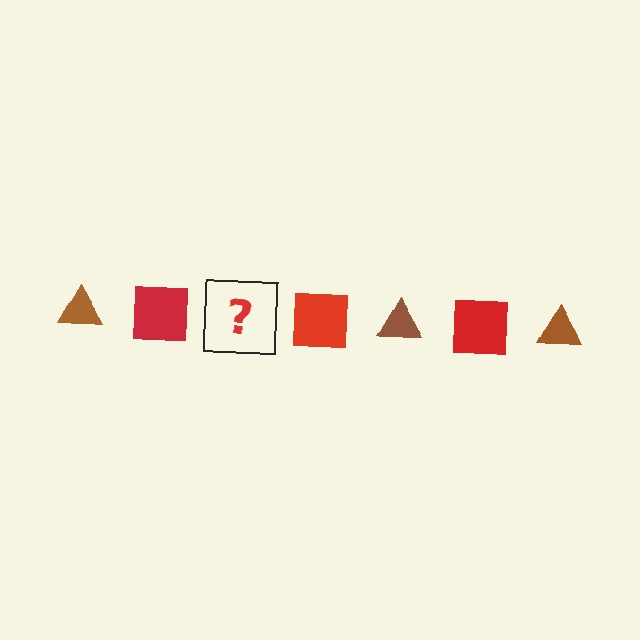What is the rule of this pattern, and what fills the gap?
The rule is that the pattern alternates between brown triangle and red square. The gap should be filled with a brown triangle.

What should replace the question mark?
The question mark should be replaced with a brown triangle.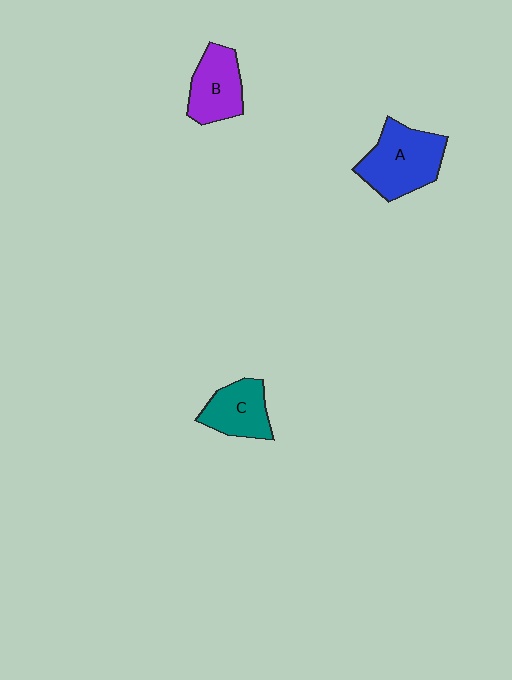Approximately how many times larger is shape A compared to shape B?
Approximately 1.4 times.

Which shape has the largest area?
Shape A (blue).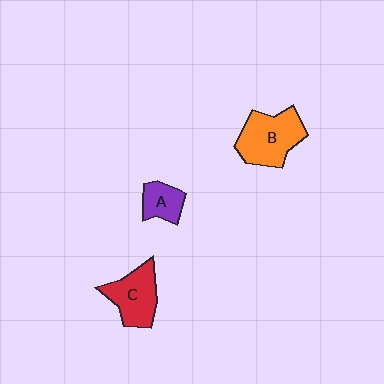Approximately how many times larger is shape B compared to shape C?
Approximately 1.2 times.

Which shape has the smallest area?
Shape A (purple).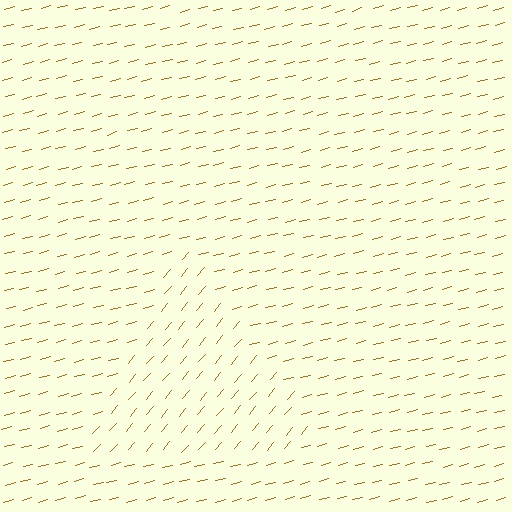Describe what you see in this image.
The image is filled with small brown line segments. A triangle region in the image has lines oriented differently from the surrounding lines, creating a visible texture boundary.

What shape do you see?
I see a triangle.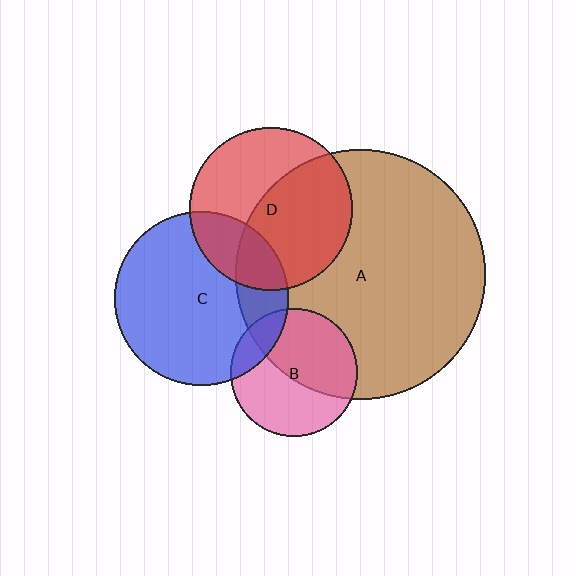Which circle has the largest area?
Circle A (brown).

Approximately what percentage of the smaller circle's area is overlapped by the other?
Approximately 55%.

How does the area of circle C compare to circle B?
Approximately 1.9 times.